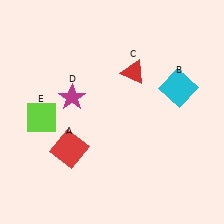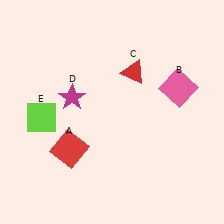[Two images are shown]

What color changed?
The square (B) changed from cyan in Image 1 to pink in Image 2.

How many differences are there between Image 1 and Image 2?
There is 1 difference between the two images.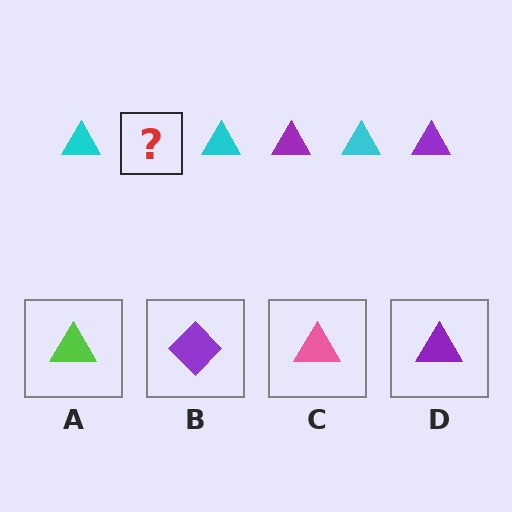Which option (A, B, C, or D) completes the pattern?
D.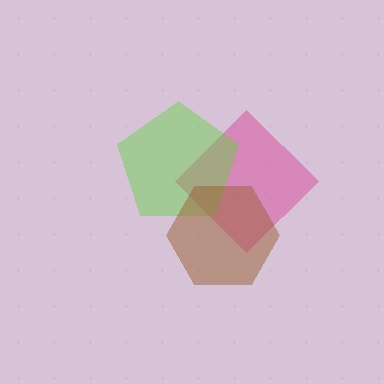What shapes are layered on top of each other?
The layered shapes are: a pink diamond, a lime pentagon, a brown hexagon.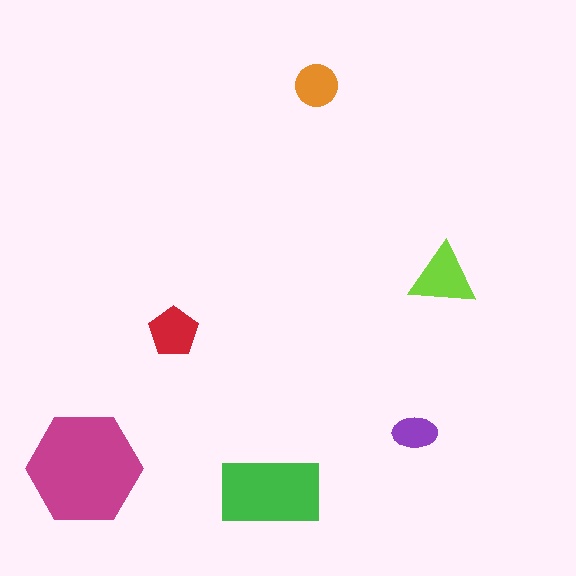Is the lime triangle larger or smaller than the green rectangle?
Smaller.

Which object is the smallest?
The purple ellipse.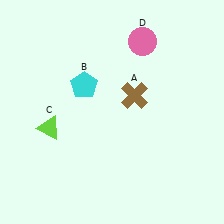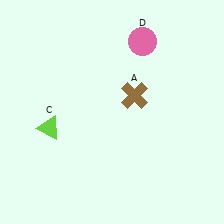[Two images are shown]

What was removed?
The cyan pentagon (B) was removed in Image 2.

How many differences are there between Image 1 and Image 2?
There is 1 difference between the two images.